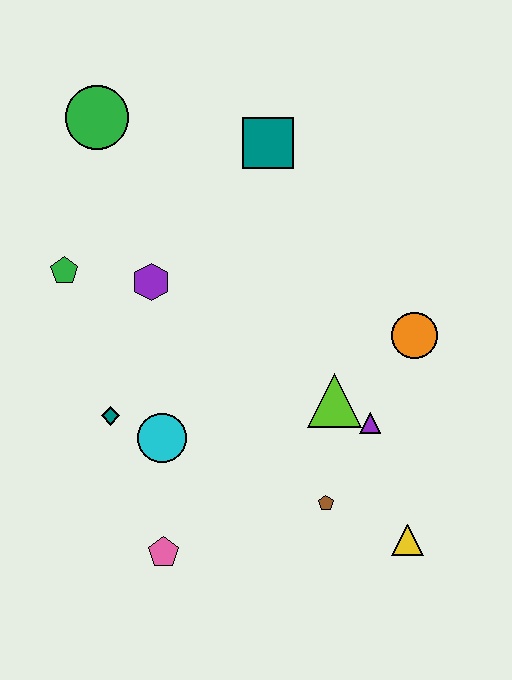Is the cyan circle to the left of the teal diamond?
No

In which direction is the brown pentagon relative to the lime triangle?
The brown pentagon is below the lime triangle.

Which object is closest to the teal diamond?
The cyan circle is closest to the teal diamond.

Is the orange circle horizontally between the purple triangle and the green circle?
No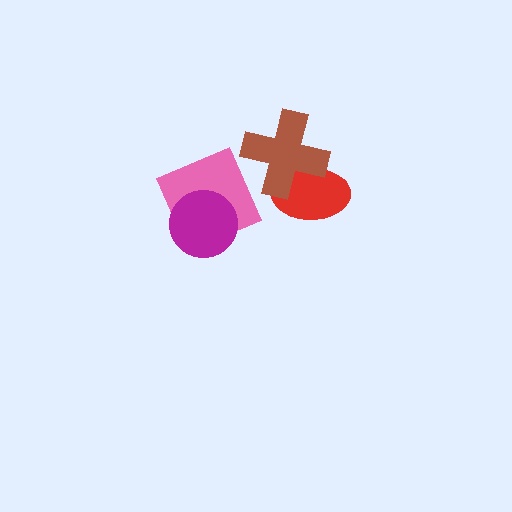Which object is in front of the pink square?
The magenta circle is in front of the pink square.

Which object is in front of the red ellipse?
The brown cross is in front of the red ellipse.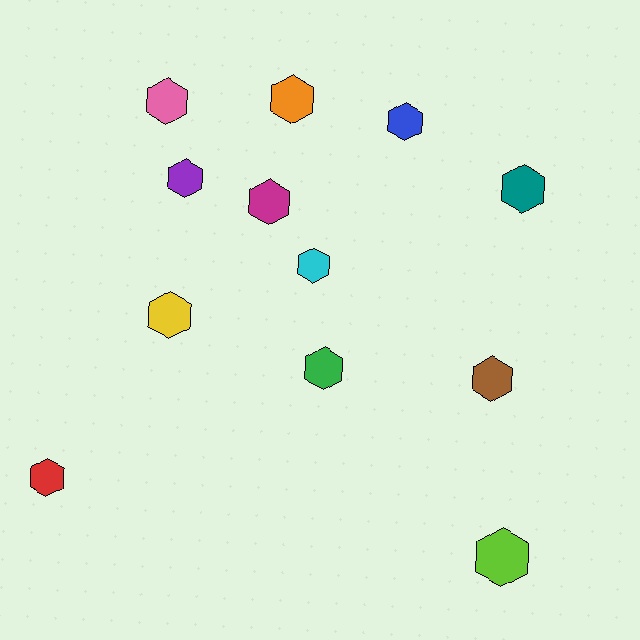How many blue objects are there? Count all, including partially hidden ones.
There is 1 blue object.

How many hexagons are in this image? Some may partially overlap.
There are 12 hexagons.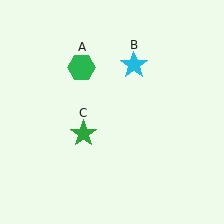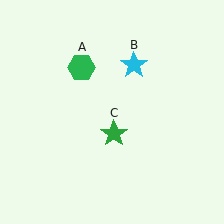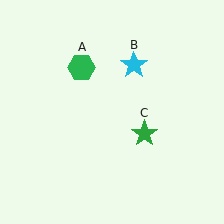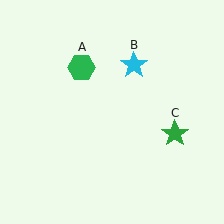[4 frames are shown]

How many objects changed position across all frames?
1 object changed position: green star (object C).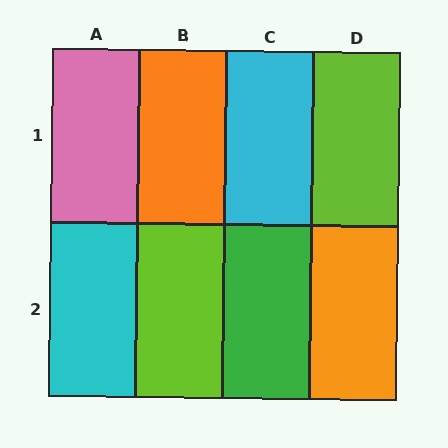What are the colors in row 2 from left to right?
Cyan, lime, green, orange.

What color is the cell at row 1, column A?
Pink.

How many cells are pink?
1 cell is pink.